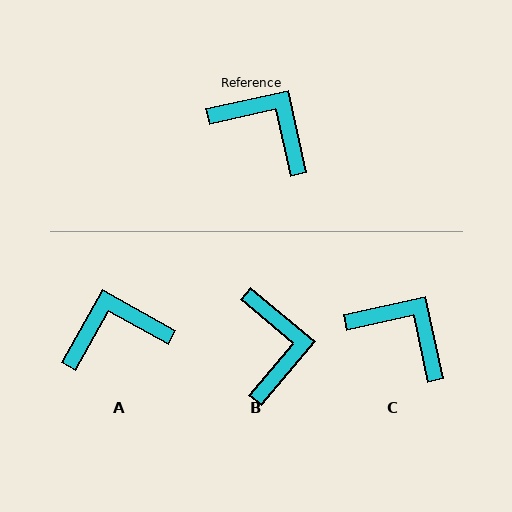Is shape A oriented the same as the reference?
No, it is off by about 48 degrees.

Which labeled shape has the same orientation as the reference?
C.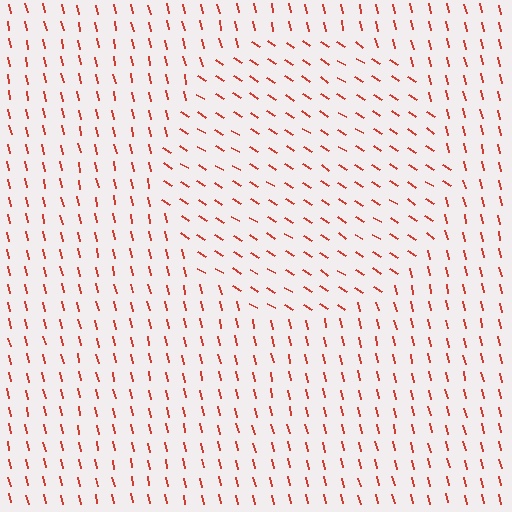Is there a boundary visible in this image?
Yes, there is a texture boundary formed by a change in line orientation.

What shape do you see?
I see a circle.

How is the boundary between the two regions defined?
The boundary is defined purely by a change in line orientation (approximately 45 degrees difference). All lines are the same color and thickness.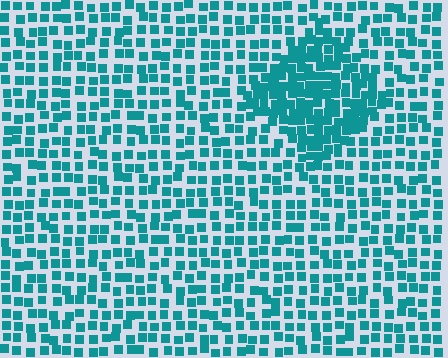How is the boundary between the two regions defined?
The boundary is defined by a change in element density (approximately 1.9x ratio). All elements are the same color, size, and shape.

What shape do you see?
I see a diamond.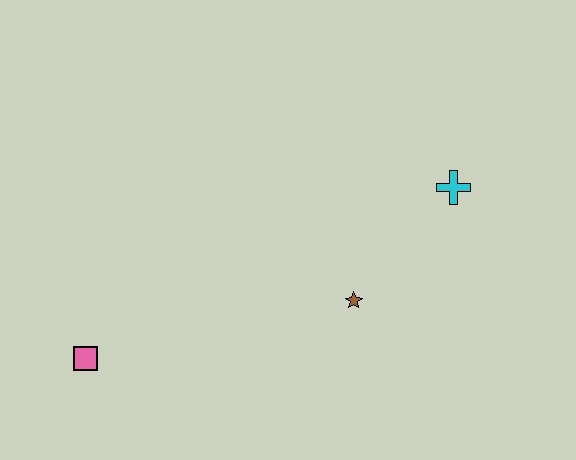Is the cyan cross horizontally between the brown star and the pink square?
No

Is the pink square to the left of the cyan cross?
Yes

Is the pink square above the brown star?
No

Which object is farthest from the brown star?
The pink square is farthest from the brown star.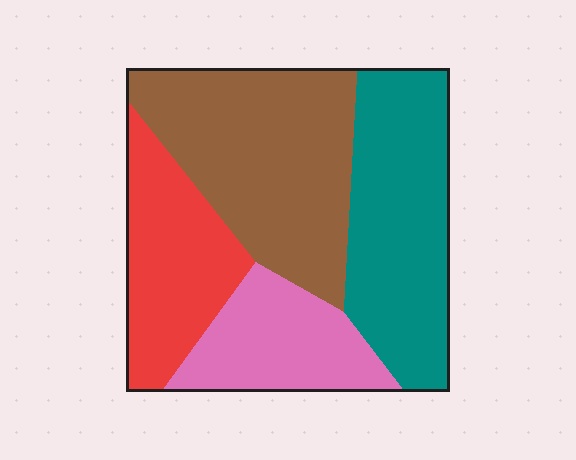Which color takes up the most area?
Brown, at roughly 35%.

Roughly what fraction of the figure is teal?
Teal covers 29% of the figure.